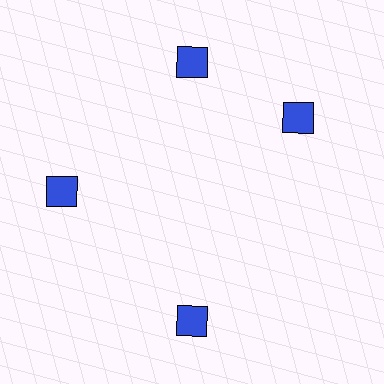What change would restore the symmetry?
The symmetry would be restored by rotating it back into even spacing with its neighbors so that all 4 squares sit at equal angles and equal distance from the center.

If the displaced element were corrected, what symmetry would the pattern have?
It would have 4-fold rotational symmetry — the pattern would map onto itself every 90 degrees.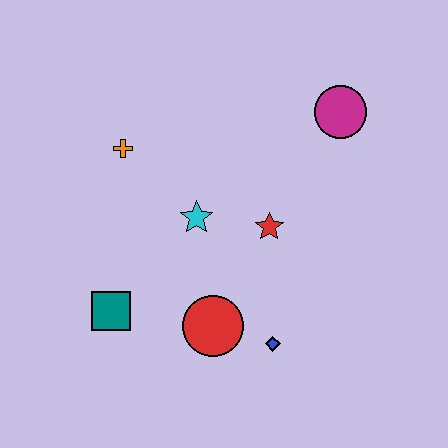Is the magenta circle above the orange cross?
Yes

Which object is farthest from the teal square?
The magenta circle is farthest from the teal square.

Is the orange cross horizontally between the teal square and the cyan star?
Yes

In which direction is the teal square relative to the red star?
The teal square is to the left of the red star.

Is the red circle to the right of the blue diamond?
No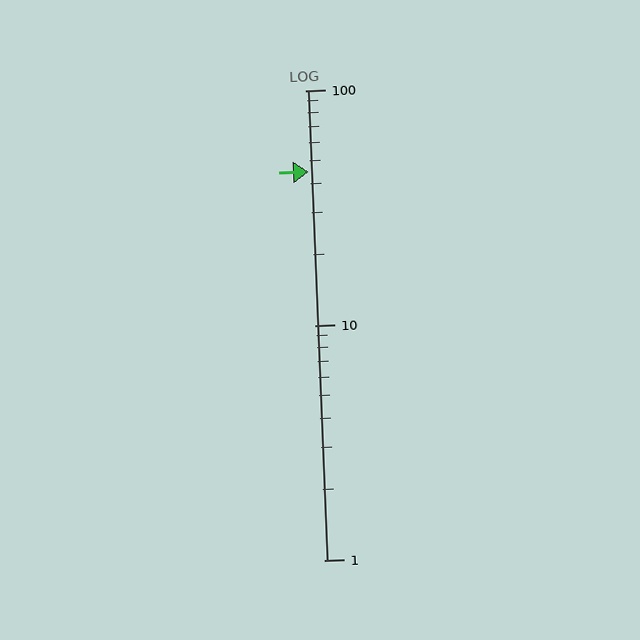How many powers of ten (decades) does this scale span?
The scale spans 2 decades, from 1 to 100.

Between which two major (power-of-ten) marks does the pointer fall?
The pointer is between 10 and 100.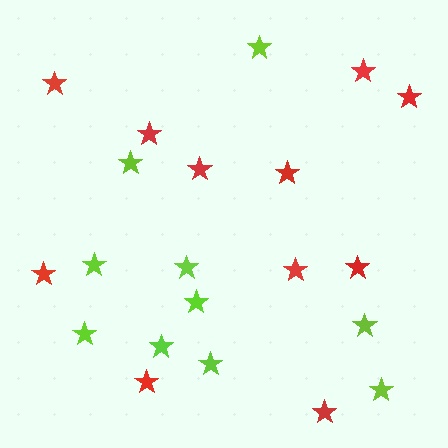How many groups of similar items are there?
There are 2 groups: one group of lime stars (10) and one group of red stars (11).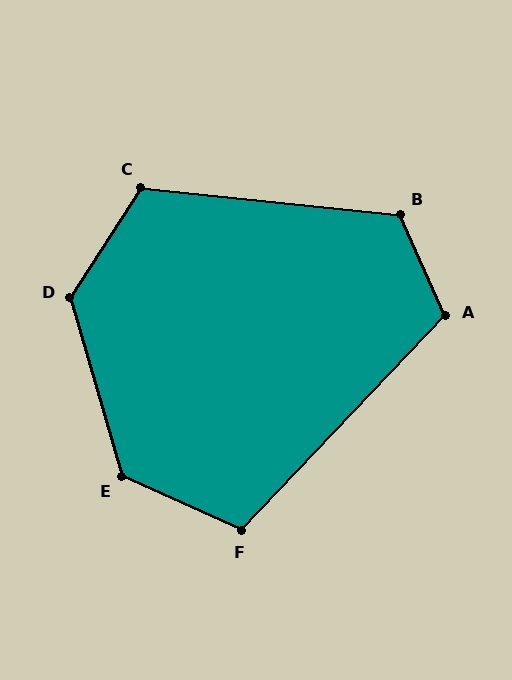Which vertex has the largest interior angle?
D, at approximately 131 degrees.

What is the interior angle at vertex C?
Approximately 117 degrees (obtuse).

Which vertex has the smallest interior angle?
F, at approximately 109 degrees.